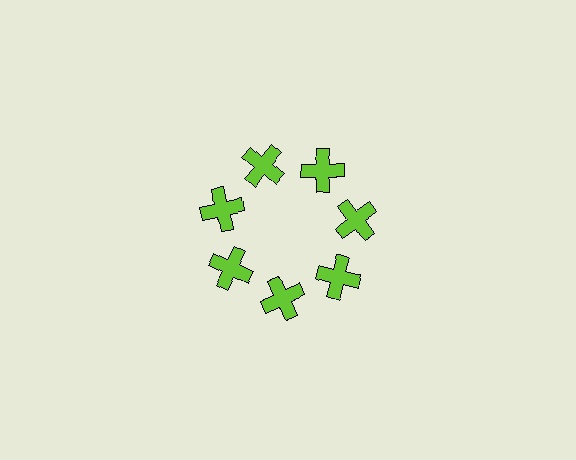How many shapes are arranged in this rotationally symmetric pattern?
There are 7 shapes, arranged in 7 groups of 1.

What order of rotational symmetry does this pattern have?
This pattern has 7-fold rotational symmetry.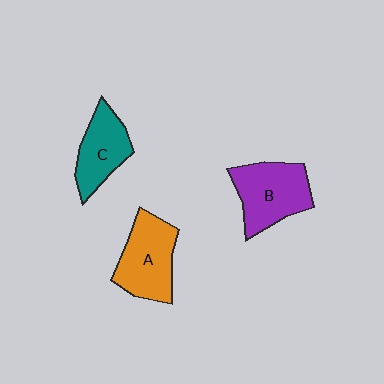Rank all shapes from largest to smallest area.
From largest to smallest: B (purple), A (orange), C (teal).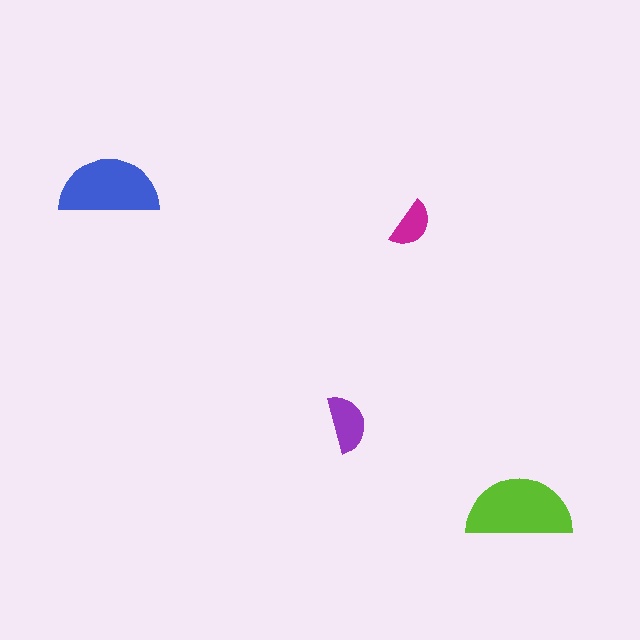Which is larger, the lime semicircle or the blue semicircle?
The lime one.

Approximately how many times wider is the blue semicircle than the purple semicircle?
About 1.5 times wider.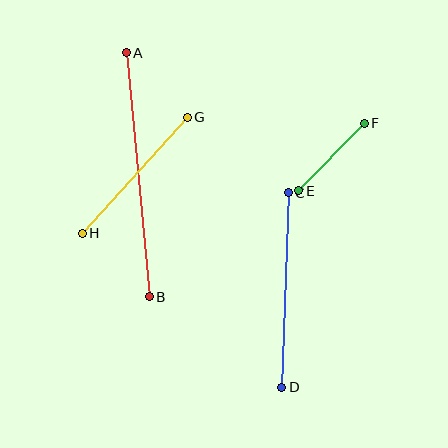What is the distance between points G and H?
The distance is approximately 157 pixels.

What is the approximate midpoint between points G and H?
The midpoint is at approximately (135, 175) pixels.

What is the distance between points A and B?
The distance is approximately 245 pixels.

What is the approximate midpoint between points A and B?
The midpoint is at approximately (138, 175) pixels.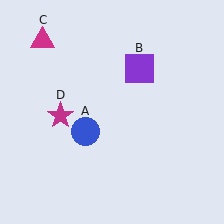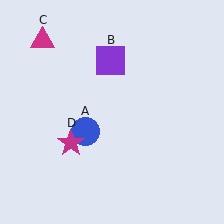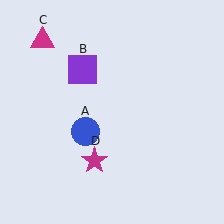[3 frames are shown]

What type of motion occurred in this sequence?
The purple square (object B), magenta star (object D) rotated counterclockwise around the center of the scene.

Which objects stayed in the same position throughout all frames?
Blue circle (object A) and magenta triangle (object C) remained stationary.